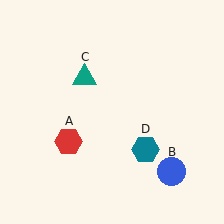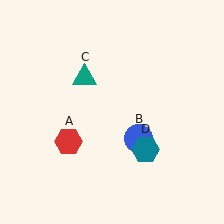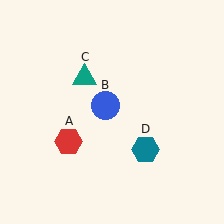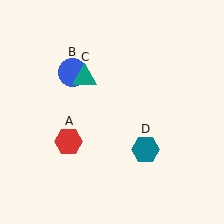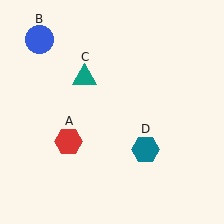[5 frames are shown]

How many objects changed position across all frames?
1 object changed position: blue circle (object B).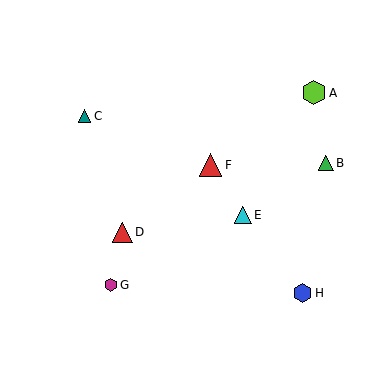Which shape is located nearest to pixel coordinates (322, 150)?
The green triangle (labeled B) at (326, 163) is nearest to that location.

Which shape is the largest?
The lime hexagon (labeled A) is the largest.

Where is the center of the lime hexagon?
The center of the lime hexagon is at (314, 93).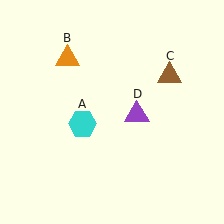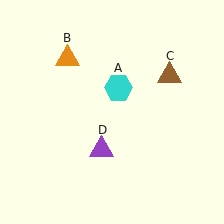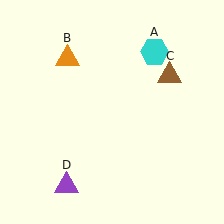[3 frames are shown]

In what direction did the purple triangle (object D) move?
The purple triangle (object D) moved down and to the left.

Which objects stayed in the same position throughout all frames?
Orange triangle (object B) and brown triangle (object C) remained stationary.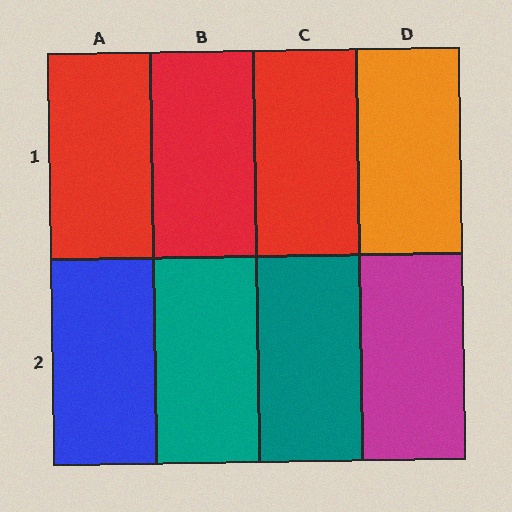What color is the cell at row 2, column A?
Blue.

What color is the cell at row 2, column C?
Teal.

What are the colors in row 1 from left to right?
Red, red, red, orange.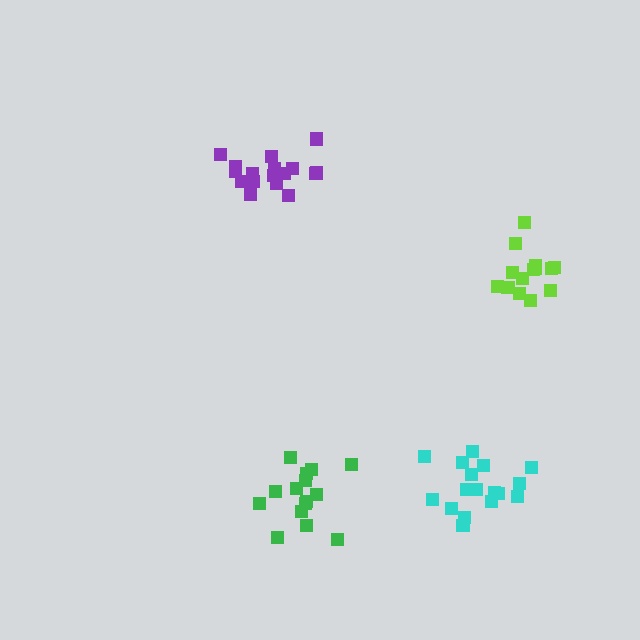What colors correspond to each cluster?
The clusters are colored: lime, green, purple, cyan.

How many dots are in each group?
Group 1: 14 dots, Group 2: 15 dots, Group 3: 17 dots, Group 4: 18 dots (64 total).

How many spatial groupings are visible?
There are 4 spatial groupings.